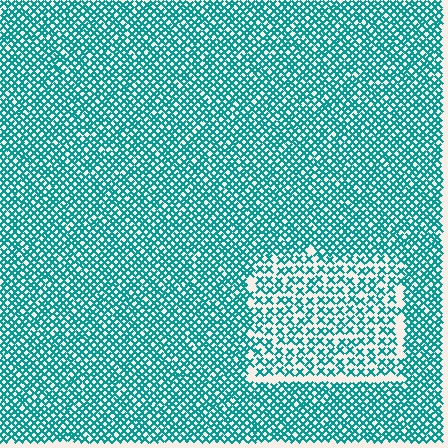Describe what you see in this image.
The image contains small teal elements arranged at two different densities. A rectangle-shaped region is visible where the elements are less densely packed than the surrounding area.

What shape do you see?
I see a rectangle.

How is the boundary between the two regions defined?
The boundary is defined by a change in element density (approximately 1.8x ratio). All elements are the same color, size, and shape.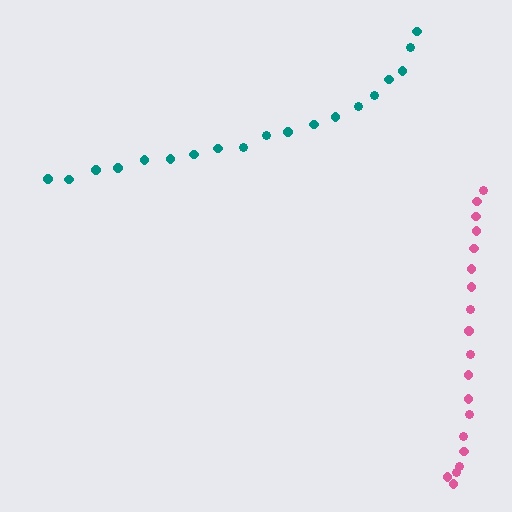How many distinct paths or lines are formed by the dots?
There are 2 distinct paths.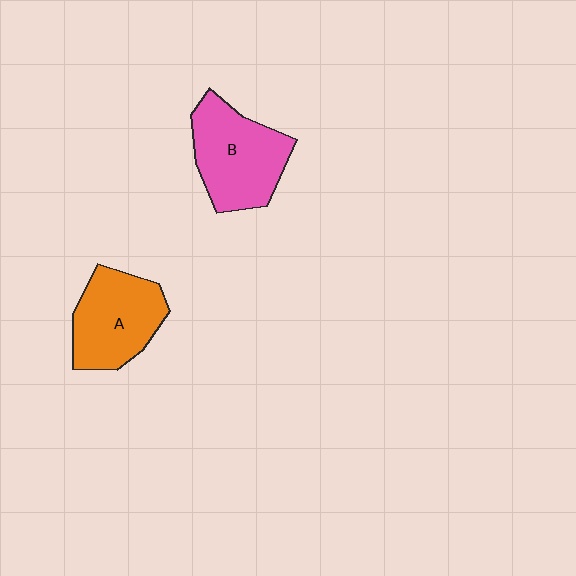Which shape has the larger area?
Shape B (pink).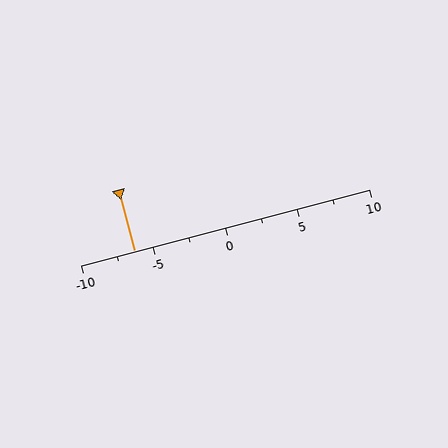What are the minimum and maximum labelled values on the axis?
The axis runs from -10 to 10.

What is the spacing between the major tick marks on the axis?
The major ticks are spaced 5 apart.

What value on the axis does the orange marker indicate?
The marker indicates approximately -6.2.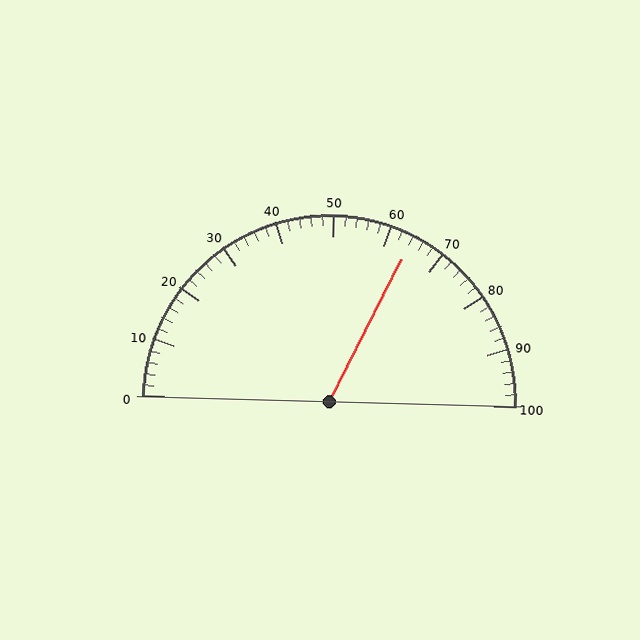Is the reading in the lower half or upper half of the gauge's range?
The reading is in the upper half of the range (0 to 100).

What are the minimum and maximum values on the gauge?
The gauge ranges from 0 to 100.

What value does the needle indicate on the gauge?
The needle indicates approximately 64.